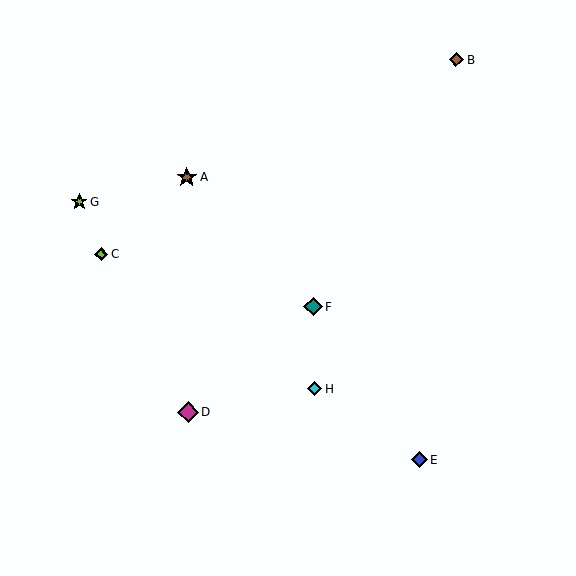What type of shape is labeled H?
Shape H is a cyan diamond.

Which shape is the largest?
The magenta diamond (labeled D) is the largest.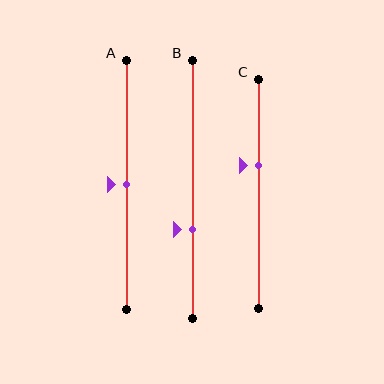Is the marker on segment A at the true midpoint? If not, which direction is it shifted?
Yes, the marker on segment A is at the true midpoint.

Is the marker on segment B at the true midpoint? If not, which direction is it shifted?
No, the marker on segment B is shifted downward by about 15% of the segment length.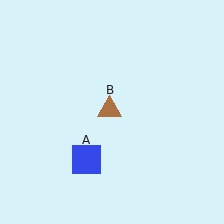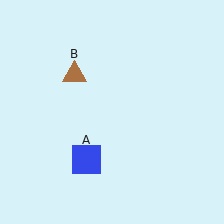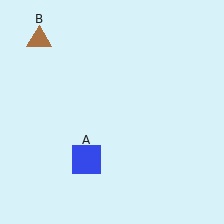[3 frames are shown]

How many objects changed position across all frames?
1 object changed position: brown triangle (object B).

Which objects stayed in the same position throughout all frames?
Blue square (object A) remained stationary.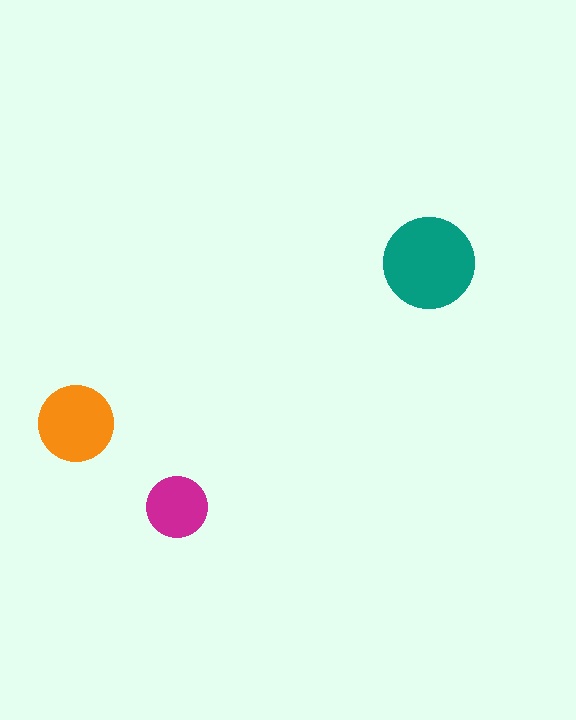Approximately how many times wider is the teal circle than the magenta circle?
About 1.5 times wider.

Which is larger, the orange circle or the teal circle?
The teal one.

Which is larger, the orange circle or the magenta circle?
The orange one.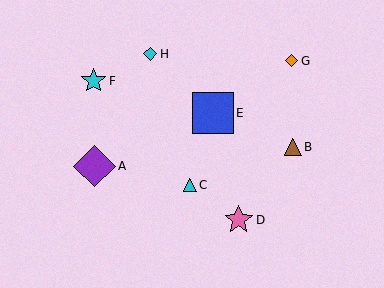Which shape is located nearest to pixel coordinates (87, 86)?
The cyan star (labeled F) at (94, 81) is nearest to that location.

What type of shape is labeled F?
Shape F is a cyan star.